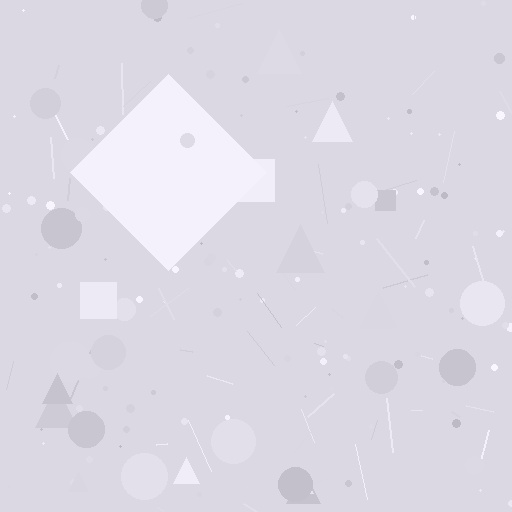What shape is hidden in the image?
A diamond is hidden in the image.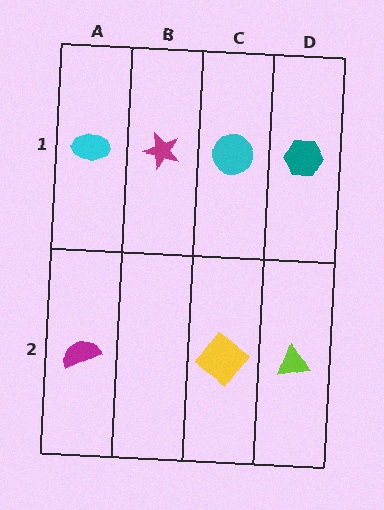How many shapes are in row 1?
4 shapes.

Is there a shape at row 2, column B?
No, that cell is empty.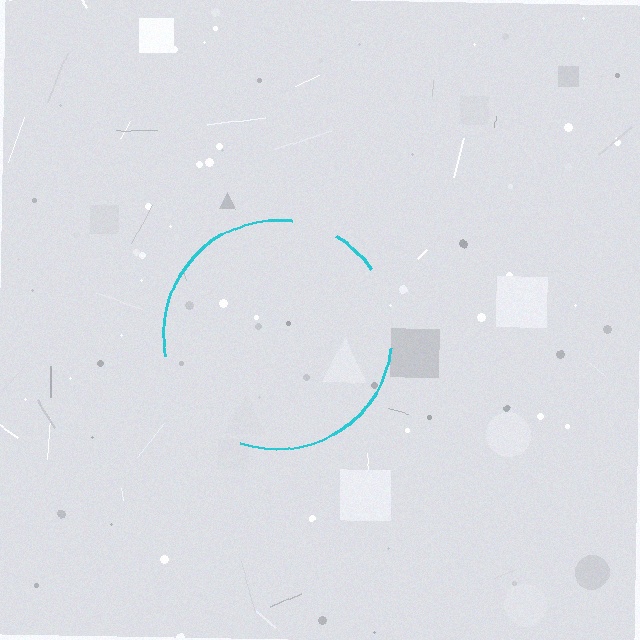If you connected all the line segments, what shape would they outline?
They would outline a circle.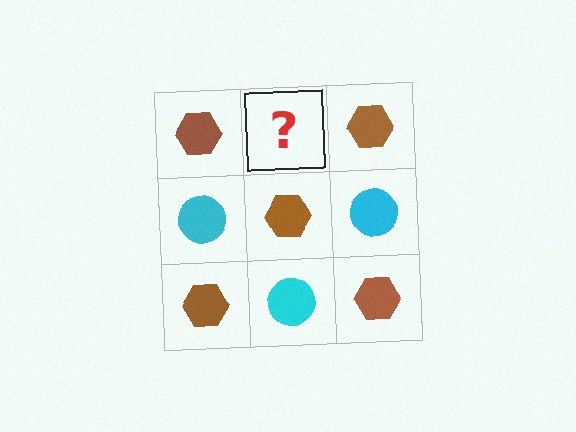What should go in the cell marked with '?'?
The missing cell should contain a cyan circle.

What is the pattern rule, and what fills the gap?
The rule is that it alternates brown hexagon and cyan circle in a checkerboard pattern. The gap should be filled with a cyan circle.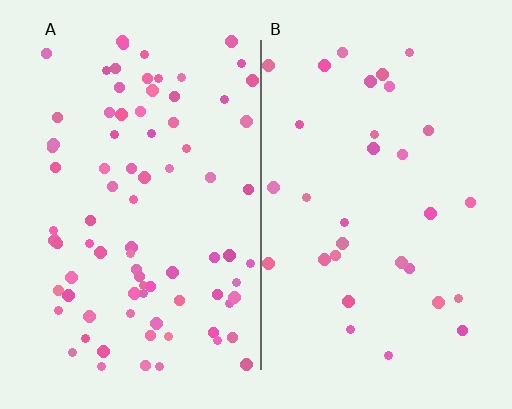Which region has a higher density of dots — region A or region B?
A (the left).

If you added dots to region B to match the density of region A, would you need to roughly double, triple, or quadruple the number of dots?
Approximately triple.